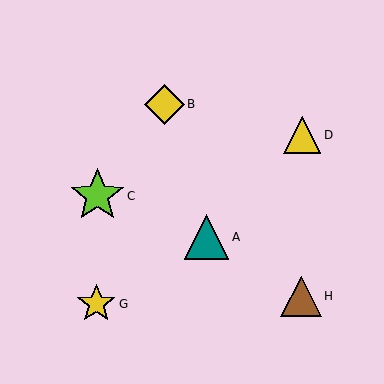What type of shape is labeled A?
Shape A is a teal triangle.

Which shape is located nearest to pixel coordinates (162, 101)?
The yellow diamond (labeled B) at (164, 104) is nearest to that location.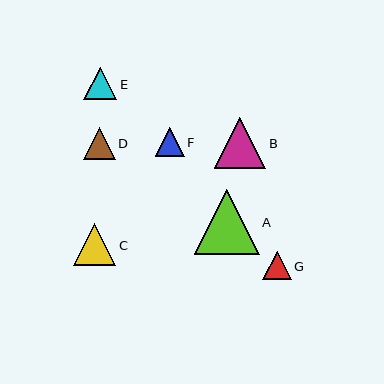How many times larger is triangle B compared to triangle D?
Triangle B is approximately 1.6 times the size of triangle D.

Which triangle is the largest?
Triangle A is the largest with a size of approximately 65 pixels.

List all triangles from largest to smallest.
From largest to smallest: A, B, C, E, D, F, G.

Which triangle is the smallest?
Triangle G is the smallest with a size of approximately 29 pixels.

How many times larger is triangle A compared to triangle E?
Triangle A is approximately 2.0 times the size of triangle E.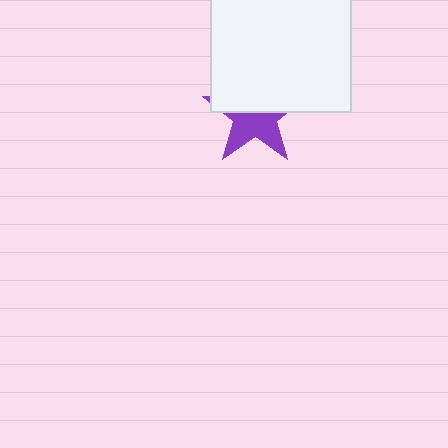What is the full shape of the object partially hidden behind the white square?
The partially hidden object is a purple star.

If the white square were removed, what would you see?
You would see the complete purple star.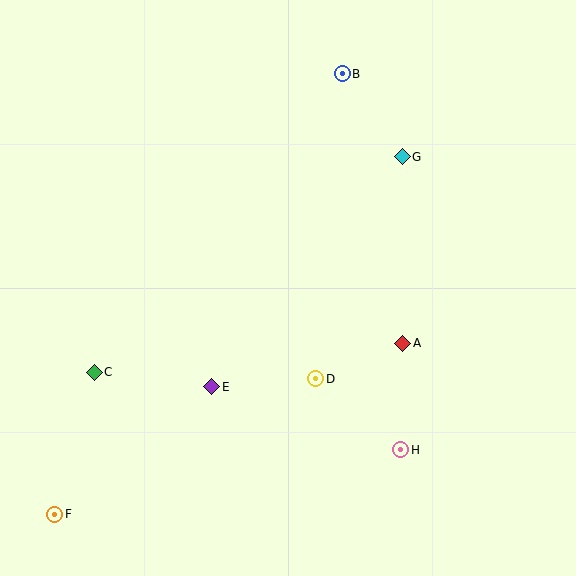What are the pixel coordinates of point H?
Point H is at (401, 450).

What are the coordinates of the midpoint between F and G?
The midpoint between F and G is at (229, 336).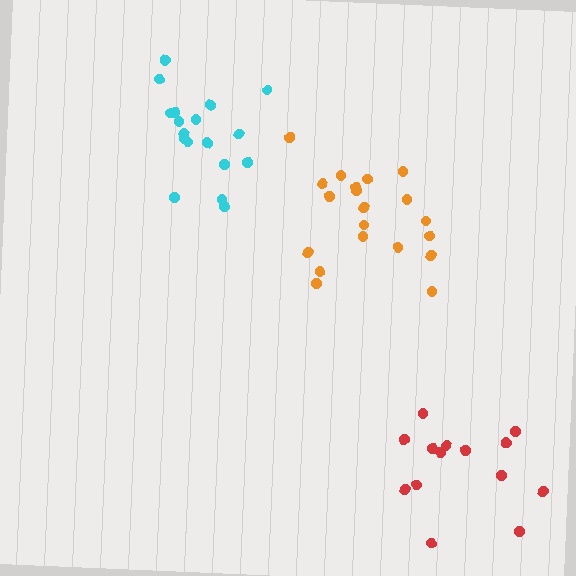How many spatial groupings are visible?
There are 3 spatial groupings.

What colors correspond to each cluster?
The clusters are colored: red, orange, cyan.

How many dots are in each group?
Group 1: 14 dots, Group 2: 20 dots, Group 3: 18 dots (52 total).